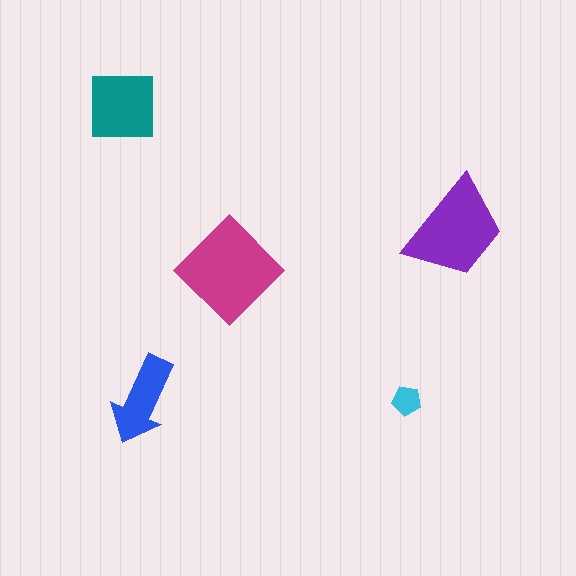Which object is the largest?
The magenta diamond.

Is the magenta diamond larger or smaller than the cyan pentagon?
Larger.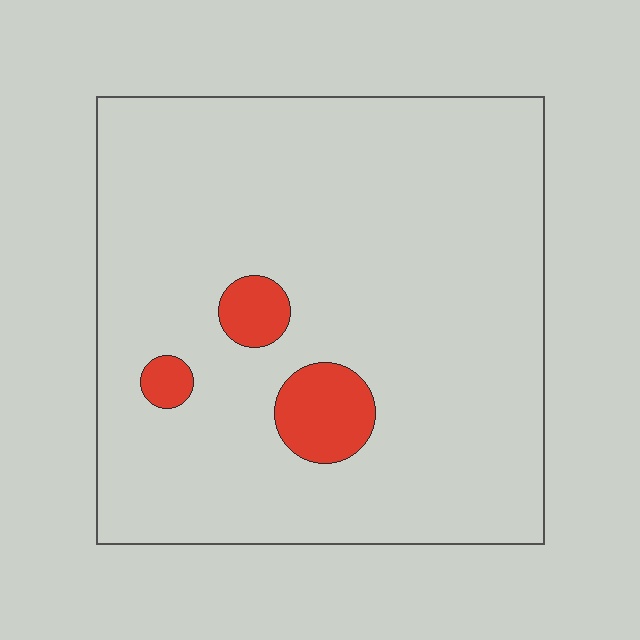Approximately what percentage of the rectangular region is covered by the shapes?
Approximately 5%.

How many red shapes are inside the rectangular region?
3.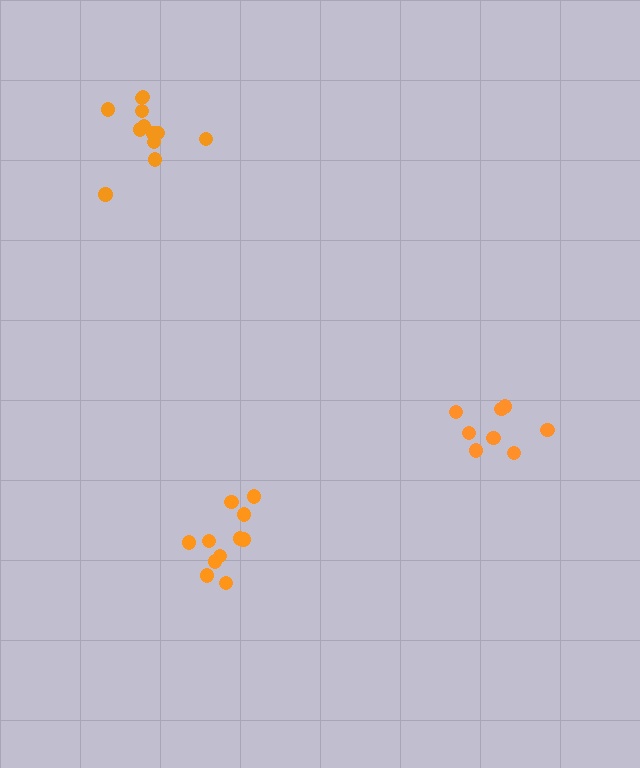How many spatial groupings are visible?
There are 3 spatial groupings.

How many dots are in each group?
Group 1: 12 dots, Group 2: 8 dots, Group 3: 11 dots (31 total).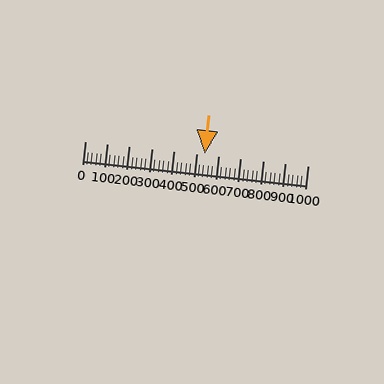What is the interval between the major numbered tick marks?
The major tick marks are spaced 100 units apart.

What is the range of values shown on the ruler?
The ruler shows values from 0 to 1000.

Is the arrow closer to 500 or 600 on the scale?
The arrow is closer to 500.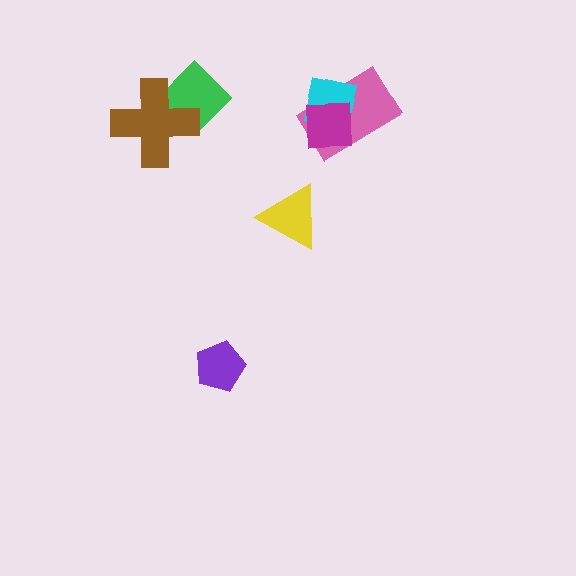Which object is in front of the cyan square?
The magenta square is in front of the cyan square.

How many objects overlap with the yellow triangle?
0 objects overlap with the yellow triangle.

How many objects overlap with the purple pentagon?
0 objects overlap with the purple pentagon.